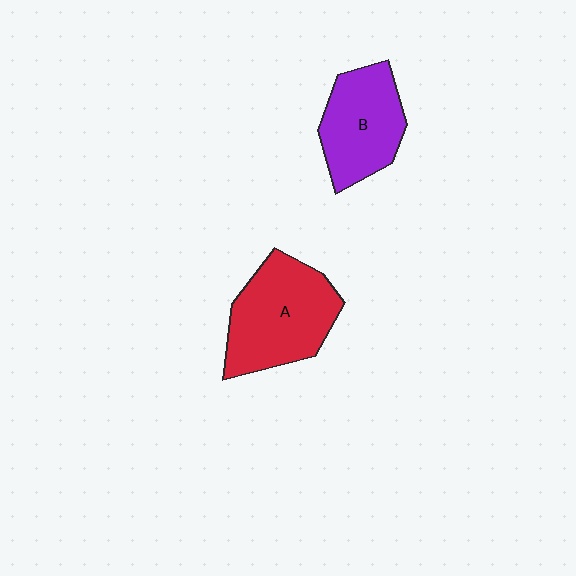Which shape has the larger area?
Shape A (red).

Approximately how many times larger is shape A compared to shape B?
Approximately 1.2 times.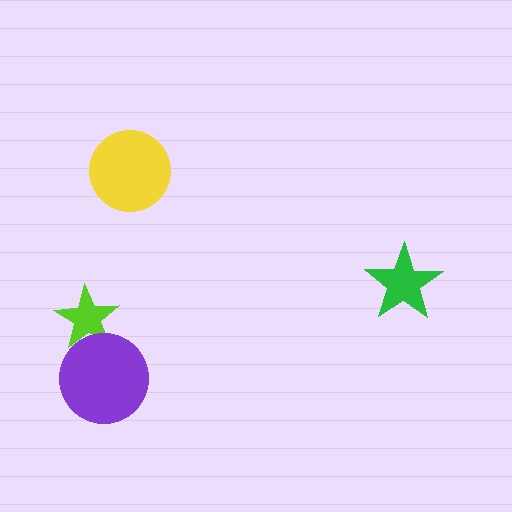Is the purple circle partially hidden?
No, no other shape covers it.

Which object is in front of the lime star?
The purple circle is in front of the lime star.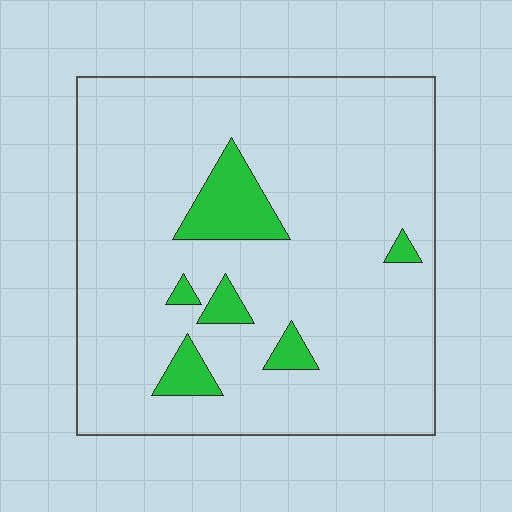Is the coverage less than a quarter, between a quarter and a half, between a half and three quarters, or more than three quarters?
Less than a quarter.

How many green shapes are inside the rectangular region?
6.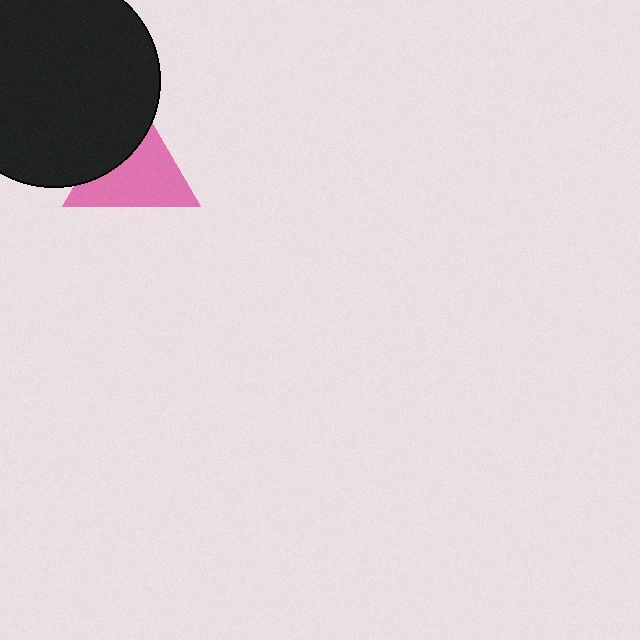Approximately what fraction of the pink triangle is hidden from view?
Roughly 35% of the pink triangle is hidden behind the black circle.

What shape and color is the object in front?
The object in front is a black circle.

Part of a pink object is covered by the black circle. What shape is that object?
It is a triangle.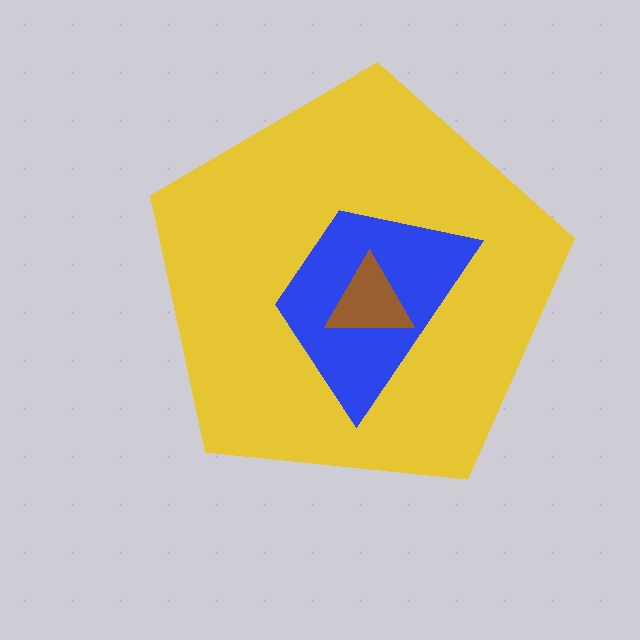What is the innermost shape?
The brown triangle.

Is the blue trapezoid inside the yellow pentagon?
Yes.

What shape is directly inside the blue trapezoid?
The brown triangle.